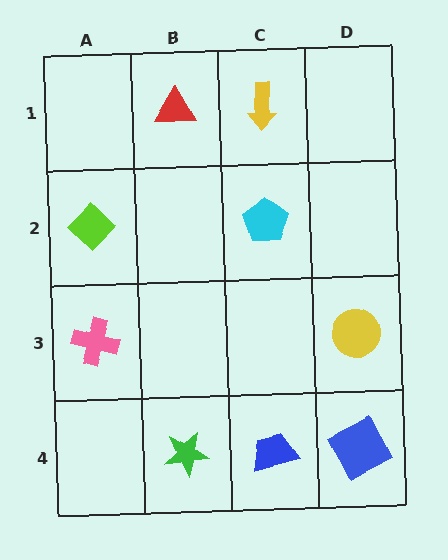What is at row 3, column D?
A yellow circle.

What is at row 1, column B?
A red triangle.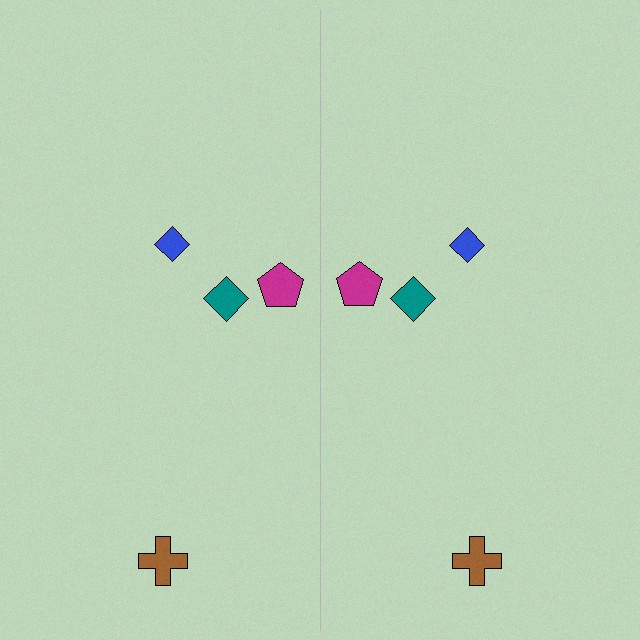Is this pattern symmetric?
Yes, this pattern has bilateral (reflection) symmetry.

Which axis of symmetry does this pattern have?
The pattern has a vertical axis of symmetry running through the center of the image.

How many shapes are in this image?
There are 8 shapes in this image.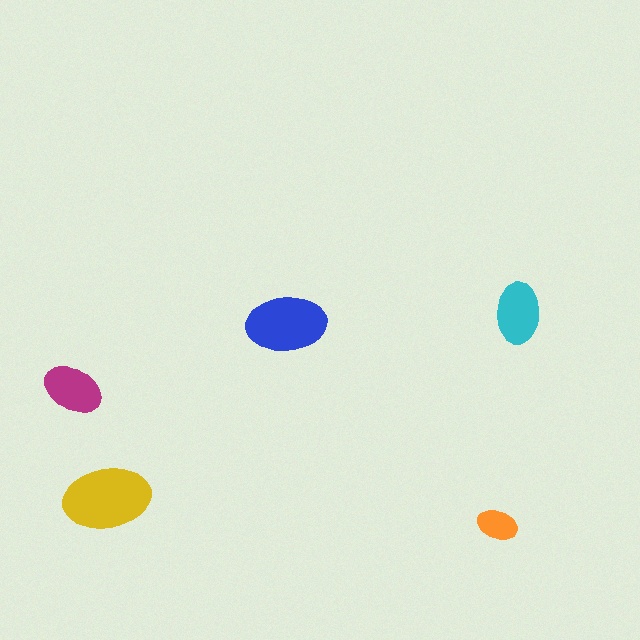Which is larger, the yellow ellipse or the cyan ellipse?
The yellow one.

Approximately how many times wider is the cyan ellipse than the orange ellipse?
About 1.5 times wider.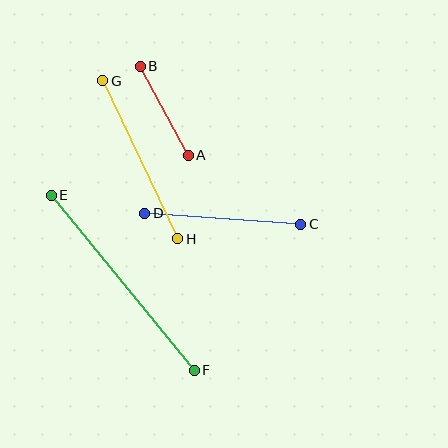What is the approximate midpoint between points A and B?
The midpoint is at approximately (164, 111) pixels.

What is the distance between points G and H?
The distance is approximately 175 pixels.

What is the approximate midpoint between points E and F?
The midpoint is at approximately (123, 283) pixels.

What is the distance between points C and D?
The distance is approximately 156 pixels.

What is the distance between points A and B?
The distance is approximately 101 pixels.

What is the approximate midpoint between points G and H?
The midpoint is at approximately (140, 160) pixels.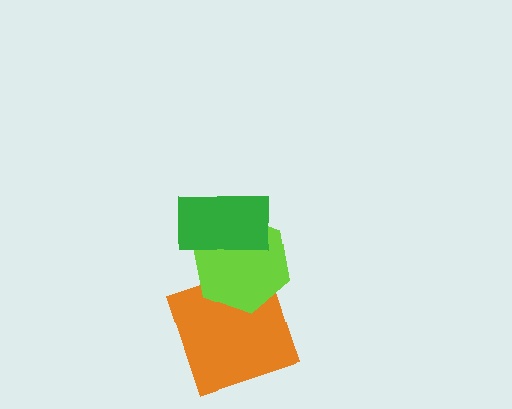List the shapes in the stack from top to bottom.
From top to bottom: the green rectangle, the lime hexagon, the orange square.